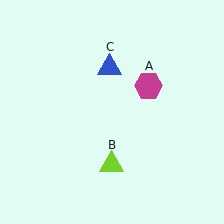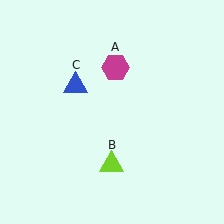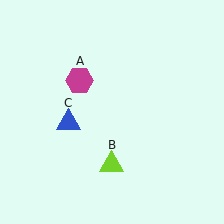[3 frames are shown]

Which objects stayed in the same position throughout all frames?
Lime triangle (object B) remained stationary.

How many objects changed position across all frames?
2 objects changed position: magenta hexagon (object A), blue triangle (object C).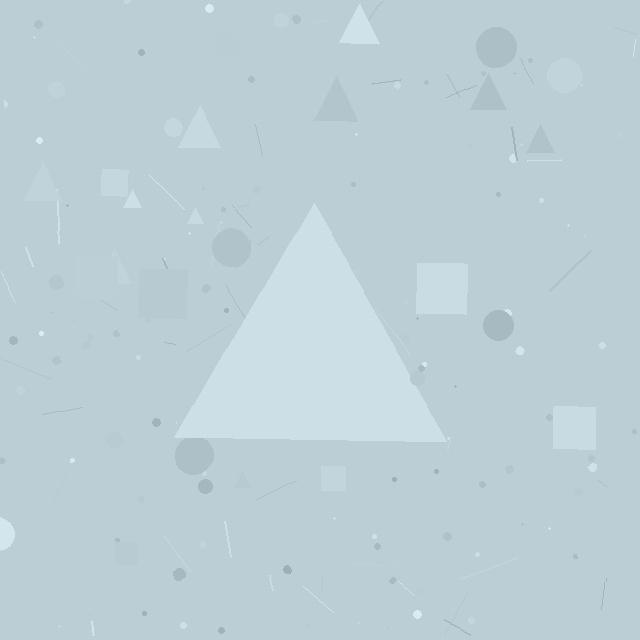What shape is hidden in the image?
A triangle is hidden in the image.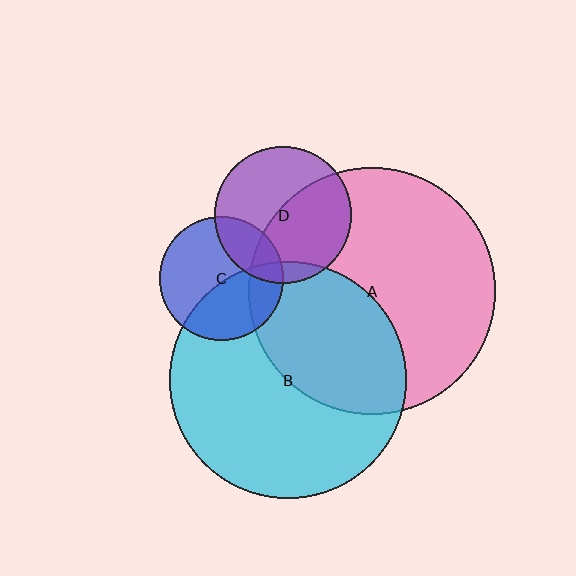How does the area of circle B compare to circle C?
Approximately 3.6 times.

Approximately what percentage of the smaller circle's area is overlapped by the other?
Approximately 40%.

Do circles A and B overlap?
Yes.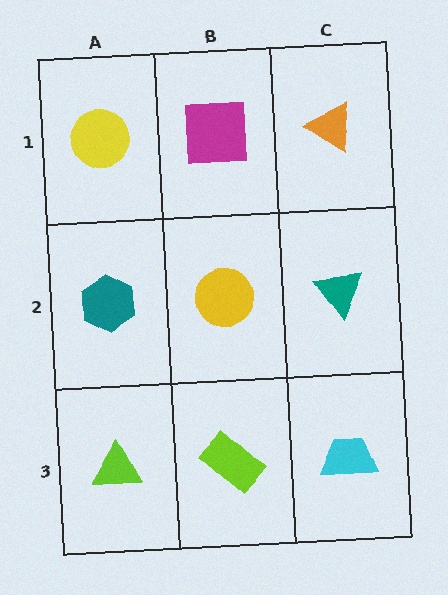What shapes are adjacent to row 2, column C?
An orange triangle (row 1, column C), a cyan trapezoid (row 3, column C), a yellow circle (row 2, column B).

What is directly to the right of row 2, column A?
A yellow circle.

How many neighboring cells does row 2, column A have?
3.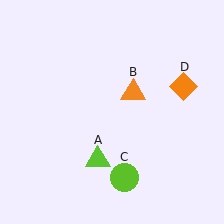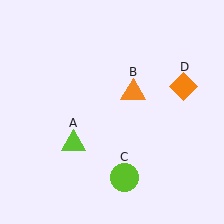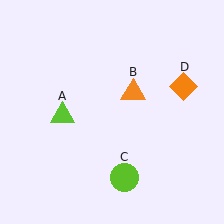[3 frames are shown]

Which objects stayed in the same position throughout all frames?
Orange triangle (object B) and lime circle (object C) and orange diamond (object D) remained stationary.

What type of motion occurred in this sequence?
The lime triangle (object A) rotated clockwise around the center of the scene.